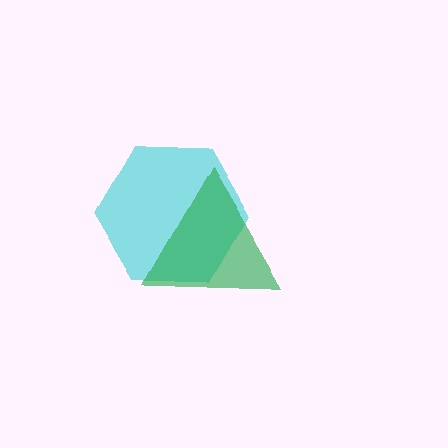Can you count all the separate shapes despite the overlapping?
Yes, there are 2 separate shapes.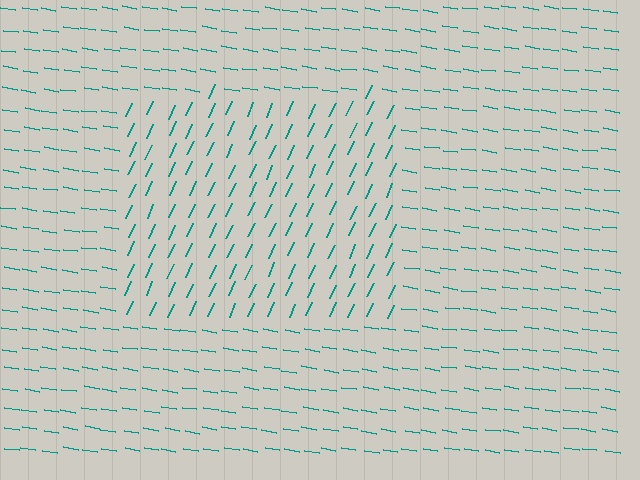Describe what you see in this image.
The image is filled with small teal line segments. A rectangle region in the image has lines oriented differently from the surrounding lines, creating a visible texture boundary.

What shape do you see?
I see a rectangle.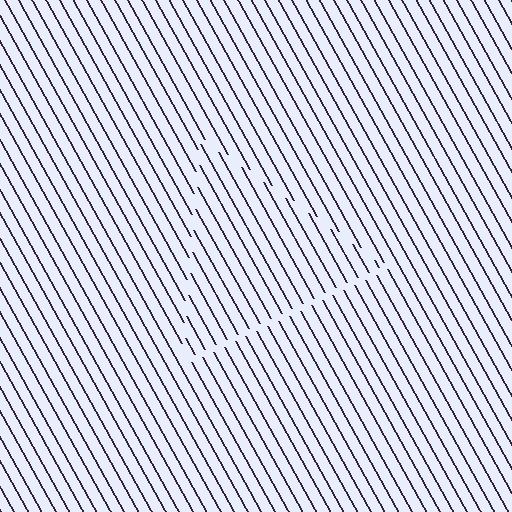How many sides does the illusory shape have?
3 sides — the line-ends trace a triangle.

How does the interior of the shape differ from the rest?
The interior of the shape contains the same grating, shifted by half a period — the contour is defined by the phase discontinuity where line-ends from the inner and outer gratings abut.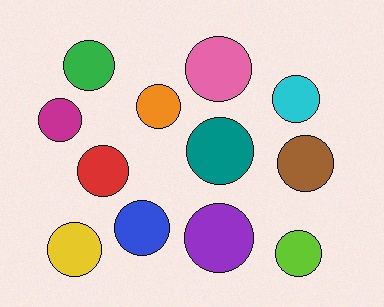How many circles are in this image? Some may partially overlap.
There are 12 circles.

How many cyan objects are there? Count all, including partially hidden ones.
There is 1 cyan object.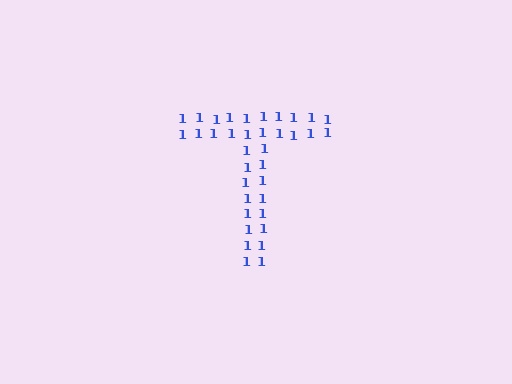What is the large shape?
The large shape is the letter T.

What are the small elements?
The small elements are digit 1's.